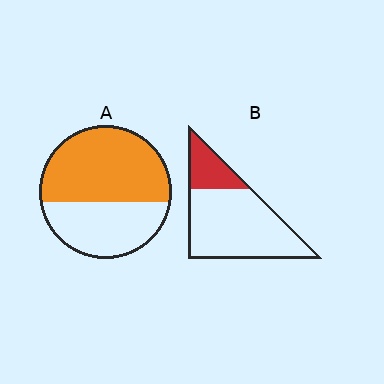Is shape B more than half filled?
No.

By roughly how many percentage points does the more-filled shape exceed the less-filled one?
By roughly 35 percentage points (A over B).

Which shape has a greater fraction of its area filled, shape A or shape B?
Shape A.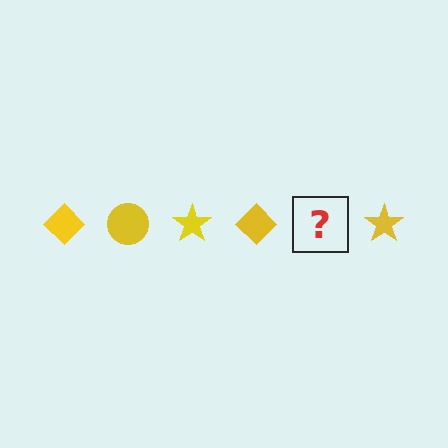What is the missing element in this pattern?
The missing element is a yellow circle.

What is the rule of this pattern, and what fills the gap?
The rule is that the pattern cycles through diamond, circle, star shapes in yellow. The gap should be filled with a yellow circle.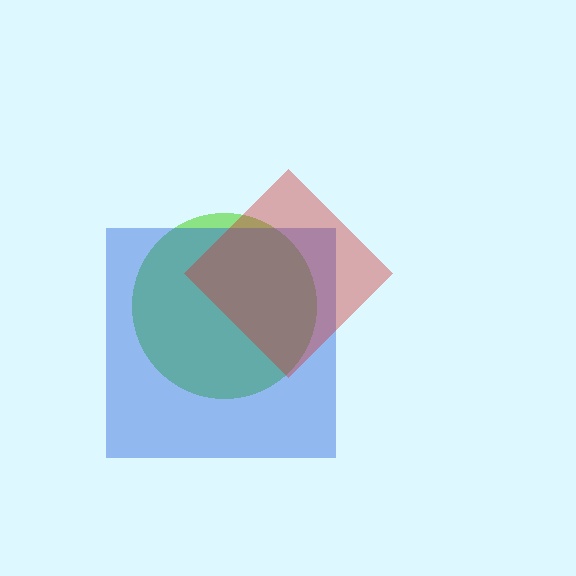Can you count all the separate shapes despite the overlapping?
Yes, there are 3 separate shapes.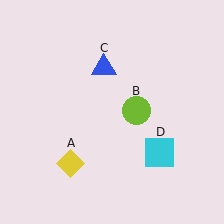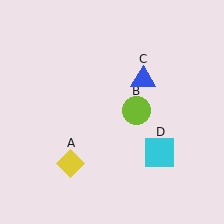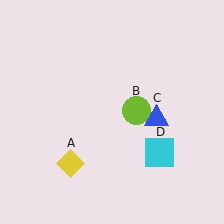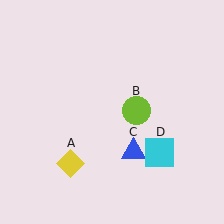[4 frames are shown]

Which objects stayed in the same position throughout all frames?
Yellow diamond (object A) and lime circle (object B) and cyan square (object D) remained stationary.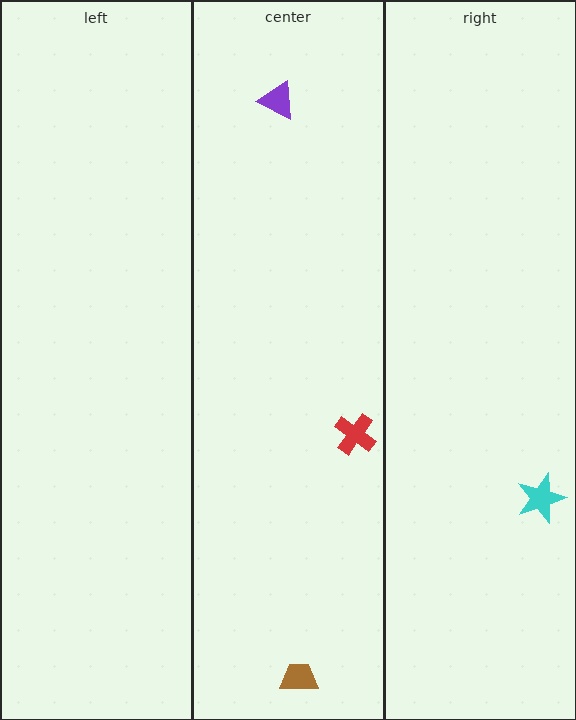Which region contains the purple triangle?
The center region.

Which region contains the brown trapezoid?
The center region.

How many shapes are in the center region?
3.